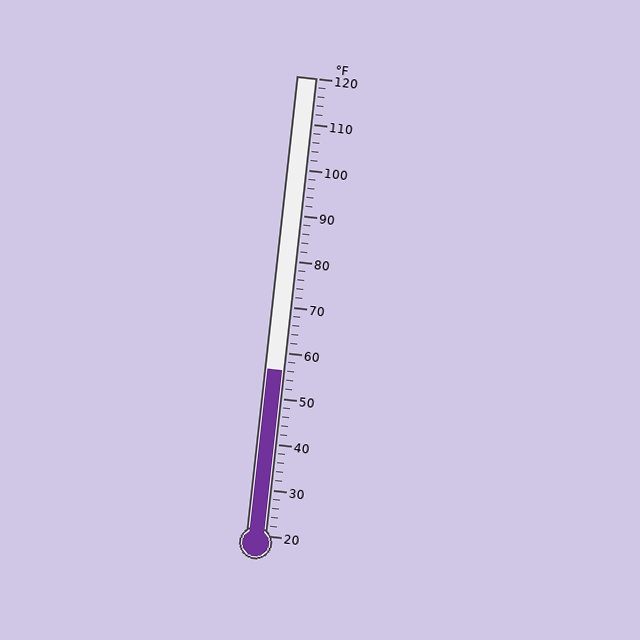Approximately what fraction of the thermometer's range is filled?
The thermometer is filled to approximately 35% of its range.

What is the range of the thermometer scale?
The thermometer scale ranges from 20°F to 120°F.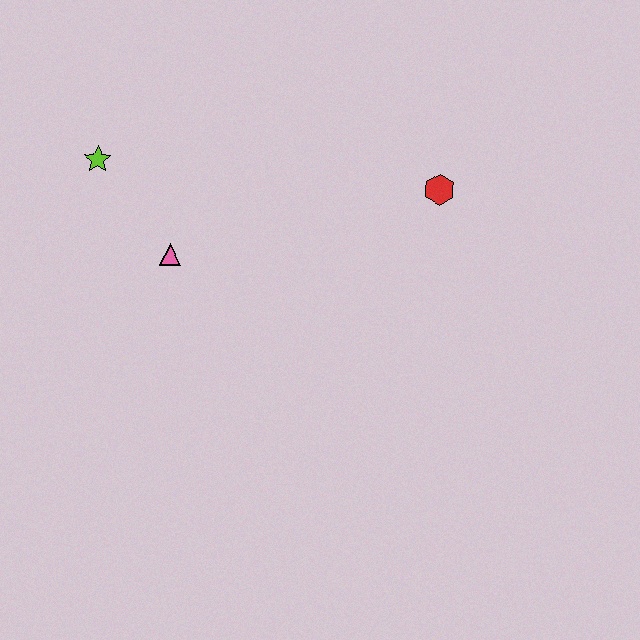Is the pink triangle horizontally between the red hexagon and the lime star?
Yes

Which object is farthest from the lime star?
The red hexagon is farthest from the lime star.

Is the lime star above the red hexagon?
Yes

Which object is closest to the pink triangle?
The lime star is closest to the pink triangle.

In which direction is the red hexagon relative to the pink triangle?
The red hexagon is to the right of the pink triangle.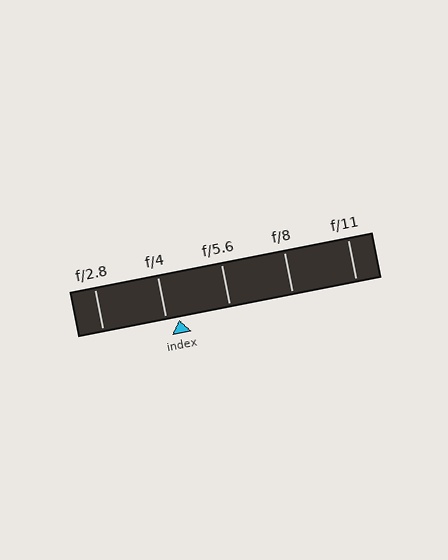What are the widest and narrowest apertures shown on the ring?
The widest aperture shown is f/2.8 and the narrowest is f/11.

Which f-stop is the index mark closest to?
The index mark is closest to f/4.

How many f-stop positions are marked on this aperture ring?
There are 5 f-stop positions marked.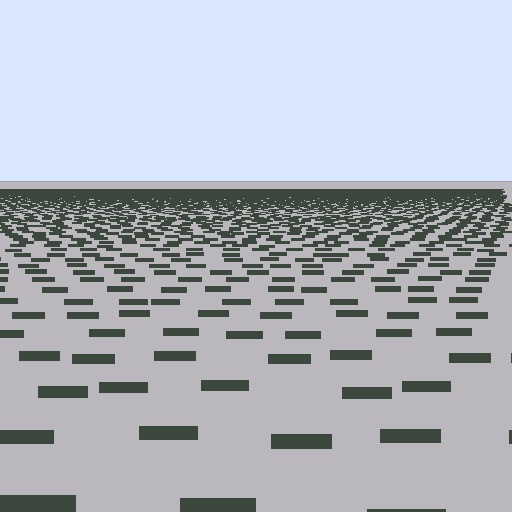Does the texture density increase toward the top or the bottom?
Density increases toward the top.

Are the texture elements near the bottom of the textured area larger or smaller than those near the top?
Larger. Near the bottom, elements are closer to the viewer and appear at a bigger on-screen size.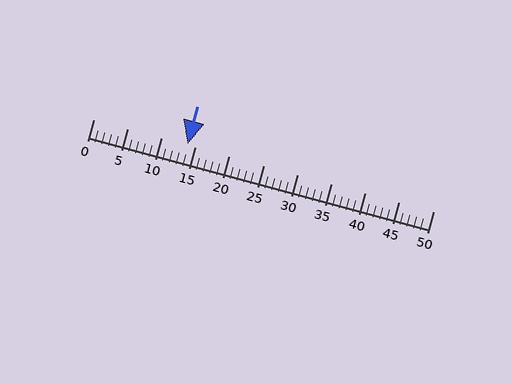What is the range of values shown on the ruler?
The ruler shows values from 0 to 50.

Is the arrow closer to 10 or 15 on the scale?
The arrow is closer to 15.